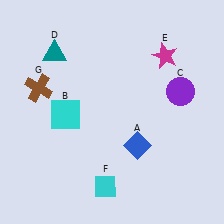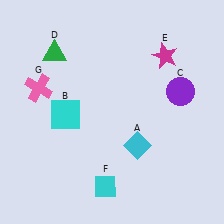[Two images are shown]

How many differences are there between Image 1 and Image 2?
There are 3 differences between the two images.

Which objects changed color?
A changed from blue to cyan. D changed from teal to green. G changed from brown to pink.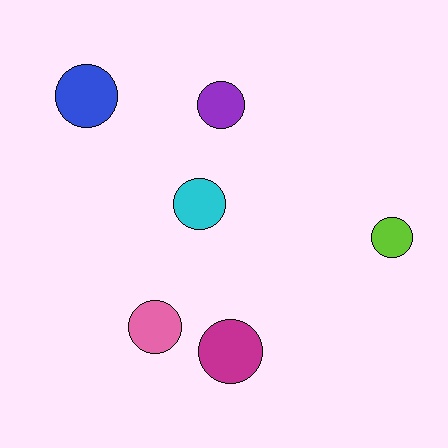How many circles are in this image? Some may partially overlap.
There are 6 circles.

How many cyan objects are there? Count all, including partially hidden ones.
There is 1 cyan object.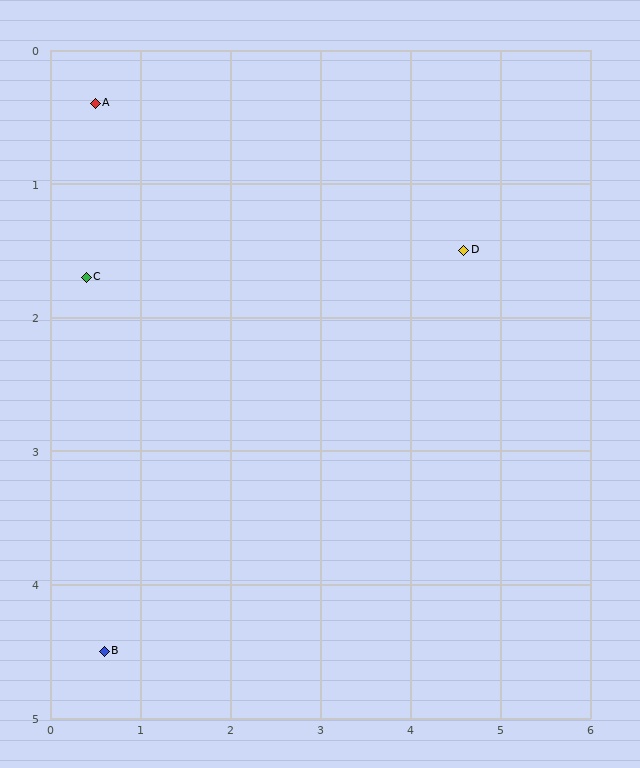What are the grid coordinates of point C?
Point C is at approximately (0.4, 1.7).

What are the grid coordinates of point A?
Point A is at approximately (0.5, 0.4).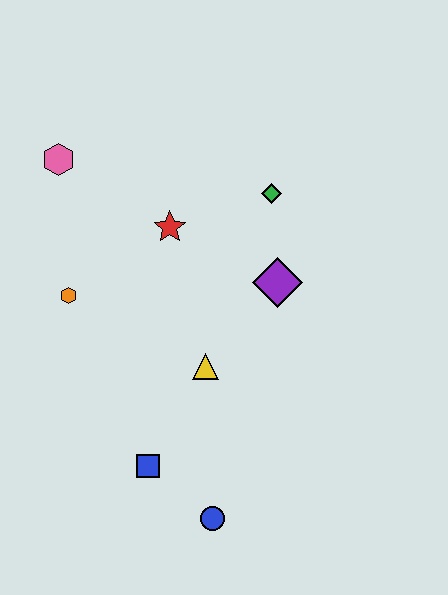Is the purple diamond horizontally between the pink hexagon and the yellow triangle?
No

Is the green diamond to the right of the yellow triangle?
Yes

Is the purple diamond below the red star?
Yes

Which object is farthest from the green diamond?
The blue circle is farthest from the green diamond.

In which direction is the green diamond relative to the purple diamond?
The green diamond is above the purple diamond.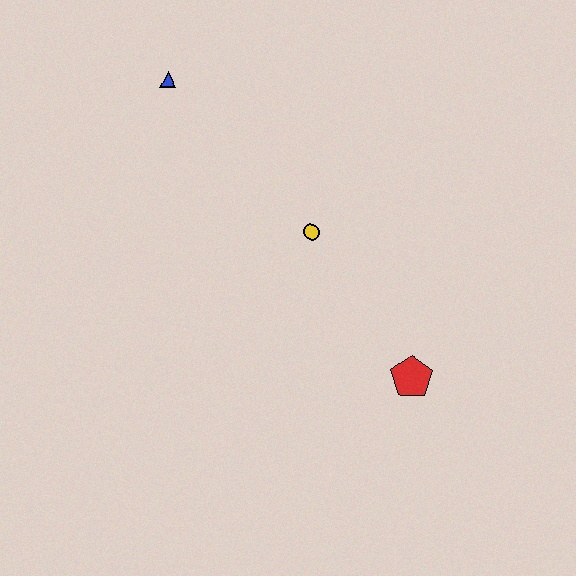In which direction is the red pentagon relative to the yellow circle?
The red pentagon is below the yellow circle.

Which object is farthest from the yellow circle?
The blue triangle is farthest from the yellow circle.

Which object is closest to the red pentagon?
The yellow circle is closest to the red pentagon.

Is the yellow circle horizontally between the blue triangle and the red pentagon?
Yes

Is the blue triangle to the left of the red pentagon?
Yes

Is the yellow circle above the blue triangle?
No